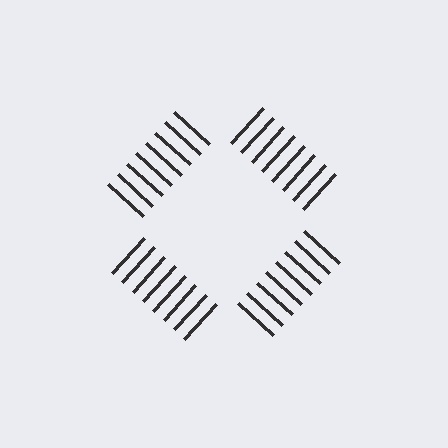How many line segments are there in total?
32 — 8 along each of the 4 edges.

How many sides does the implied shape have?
4 sides — the line-ends trace a square.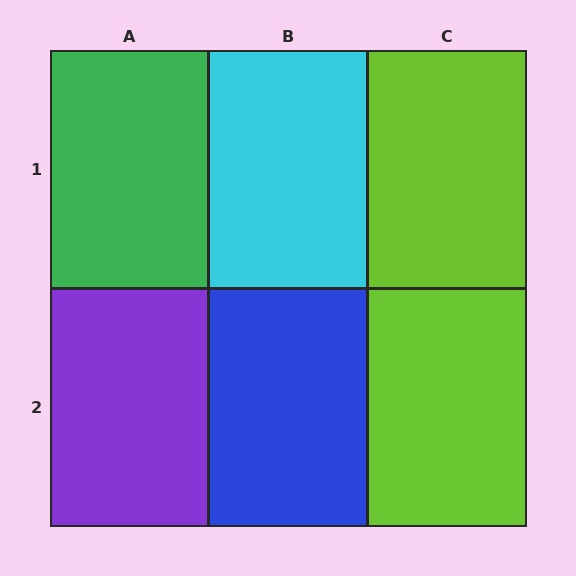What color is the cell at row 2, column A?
Purple.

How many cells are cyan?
1 cell is cyan.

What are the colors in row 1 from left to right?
Green, cyan, lime.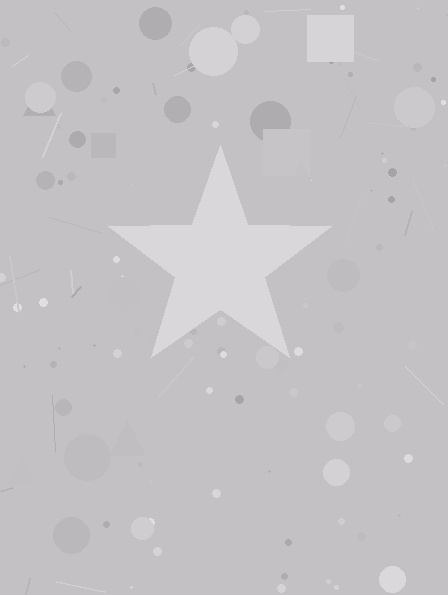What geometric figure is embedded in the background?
A star is embedded in the background.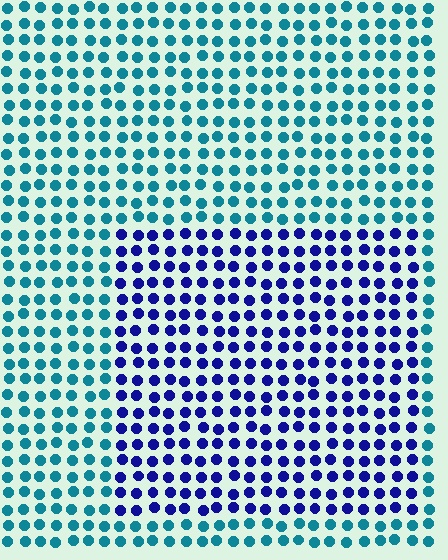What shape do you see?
I see a rectangle.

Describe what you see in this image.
The image is filled with small teal elements in a uniform arrangement. A rectangle-shaped region is visible where the elements are tinted to a slightly different hue, forming a subtle color boundary.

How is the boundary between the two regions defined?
The boundary is defined purely by a slight shift in hue (about 53 degrees). Spacing, size, and orientation are identical on both sides.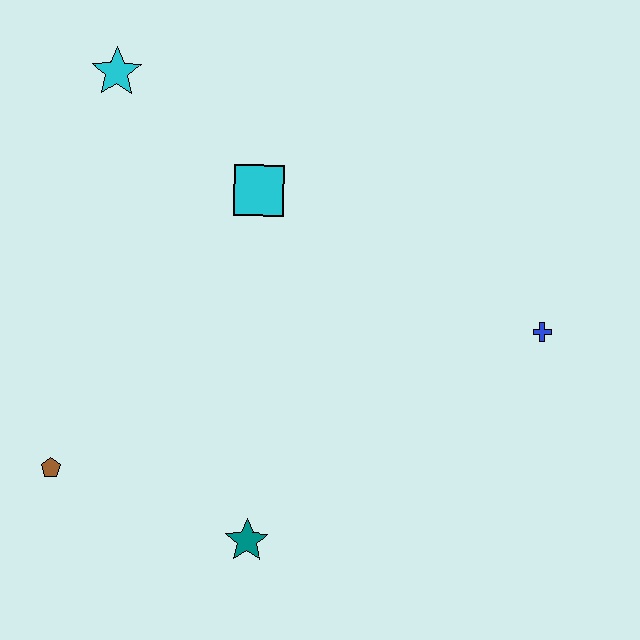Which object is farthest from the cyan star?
The blue cross is farthest from the cyan star.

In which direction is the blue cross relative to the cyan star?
The blue cross is to the right of the cyan star.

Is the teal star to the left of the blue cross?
Yes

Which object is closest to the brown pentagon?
The teal star is closest to the brown pentagon.